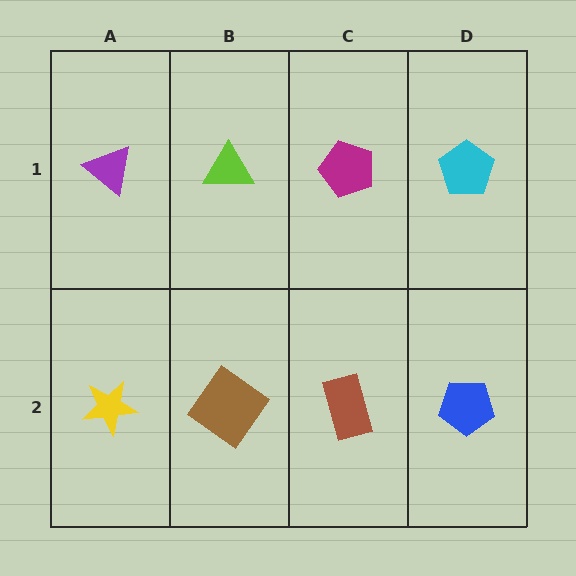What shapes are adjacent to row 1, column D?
A blue pentagon (row 2, column D), a magenta pentagon (row 1, column C).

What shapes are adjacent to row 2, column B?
A lime triangle (row 1, column B), a yellow star (row 2, column A), a brown rectangle (row 2, column C).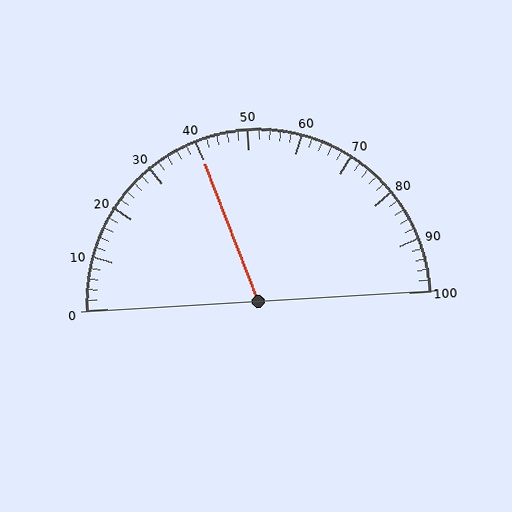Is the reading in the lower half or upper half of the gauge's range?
The reading is in the lower half of the range (0 to 100).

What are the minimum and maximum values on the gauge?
The gauge ranges from 0 to 100.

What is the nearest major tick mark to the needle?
The nearest major tick mark is 40.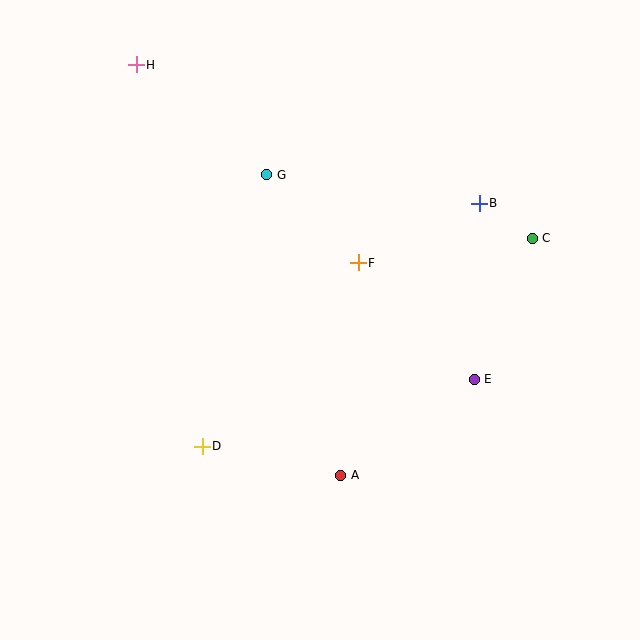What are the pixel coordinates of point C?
Point C is at (532, 238).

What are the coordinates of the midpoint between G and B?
The midpoint between G and B is at (373, 189).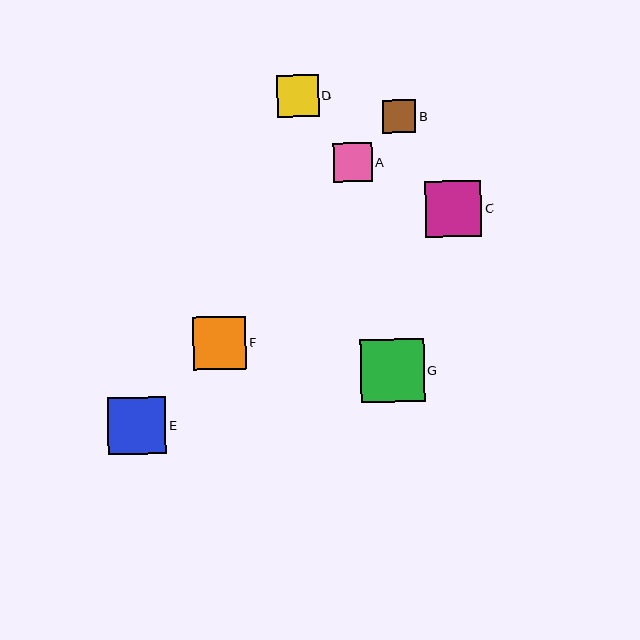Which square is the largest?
Square G is the largest with a size of approximately 63 pixels.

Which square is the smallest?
Square B is the smallest with a size of approximately 33 pixels.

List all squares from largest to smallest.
From largest to smallest: G, E, C, F, D, A, B.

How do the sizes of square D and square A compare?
Square D and square A are approximately the same size.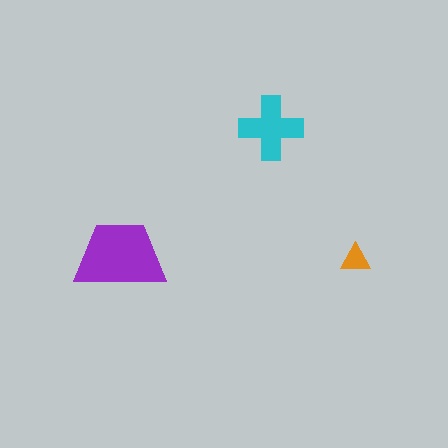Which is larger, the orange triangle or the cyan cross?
The cyan cross.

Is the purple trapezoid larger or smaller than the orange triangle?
Larger.